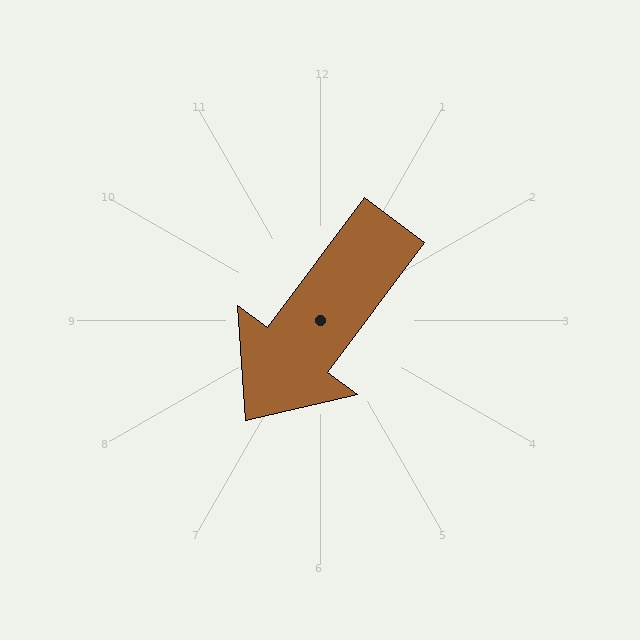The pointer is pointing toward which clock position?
Roughly 7 o'clock.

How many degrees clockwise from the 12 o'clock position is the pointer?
Approximately 217 degrees.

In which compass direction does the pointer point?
Southwest.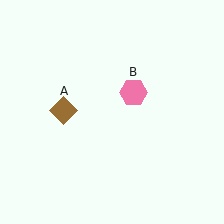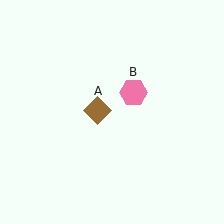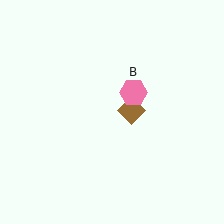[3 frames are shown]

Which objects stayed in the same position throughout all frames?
Pink hexagon (object B) remained stationary.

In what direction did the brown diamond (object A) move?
The brown diamond (object A) moved right.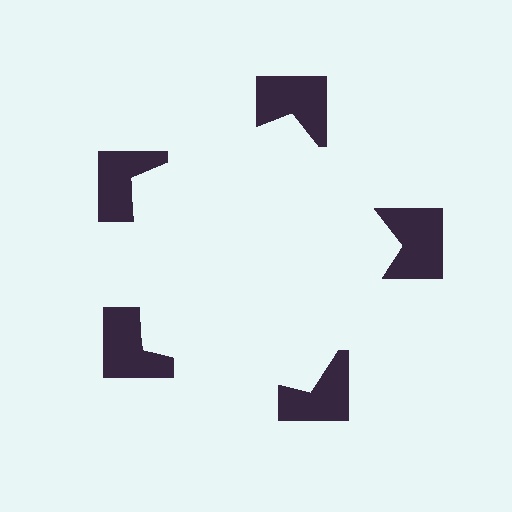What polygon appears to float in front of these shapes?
An illusory pentagon — its edges are inferred from the aligned wedge cuts in the notched squares, not physically drawn.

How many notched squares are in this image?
There are 5 — one at each vertex of the illusory pentagon.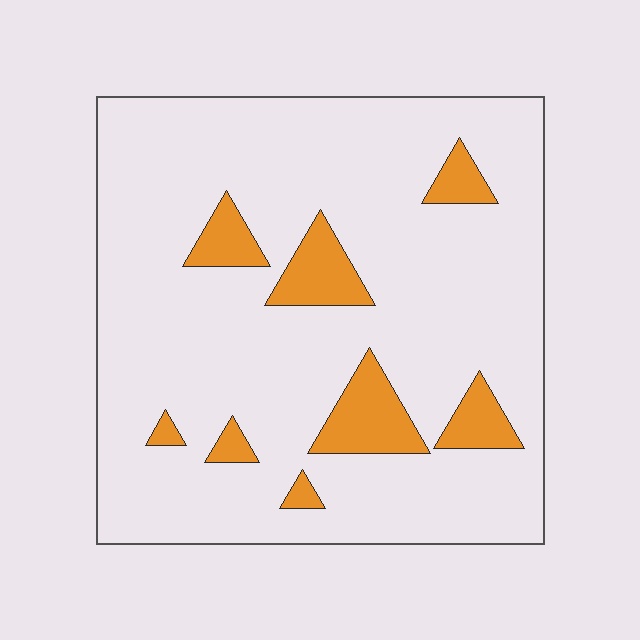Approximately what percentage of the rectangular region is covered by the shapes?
Approximately 10%.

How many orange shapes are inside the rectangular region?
8.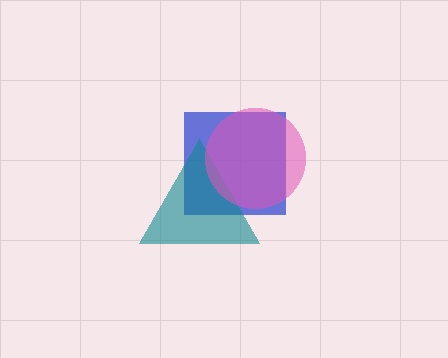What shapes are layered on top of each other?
The layered shapes are: a blue square, a teal triangle, a pink circle.